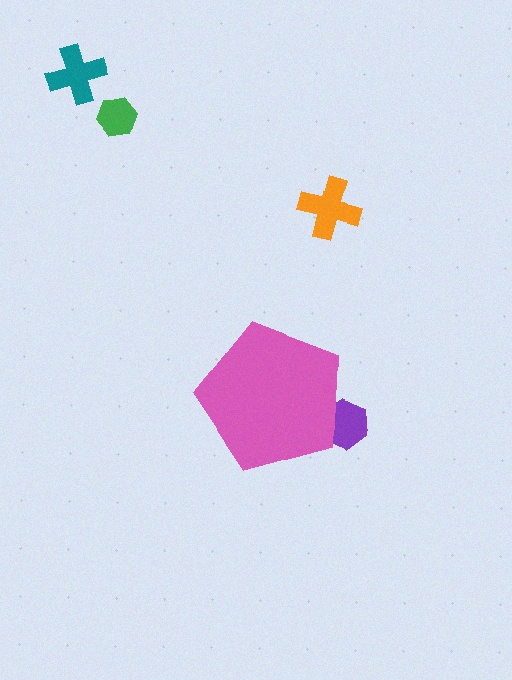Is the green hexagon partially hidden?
No, the green hexagon is fully visible.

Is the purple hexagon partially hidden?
Yes, the purple hexagon is partially hidden behind the pink pentagon.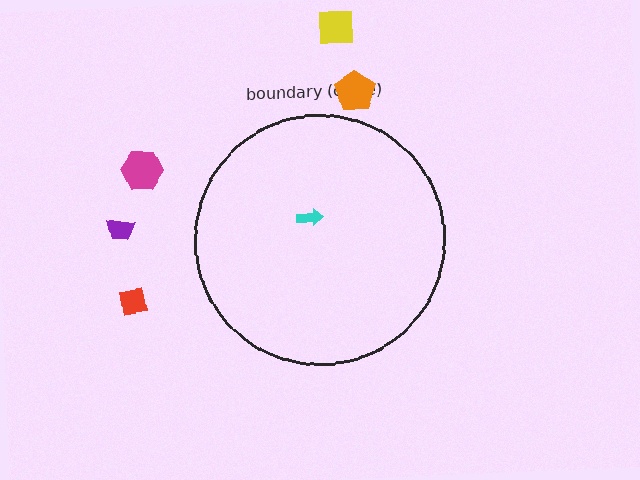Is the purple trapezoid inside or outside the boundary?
Outside.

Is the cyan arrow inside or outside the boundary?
Inside.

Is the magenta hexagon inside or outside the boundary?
Outside.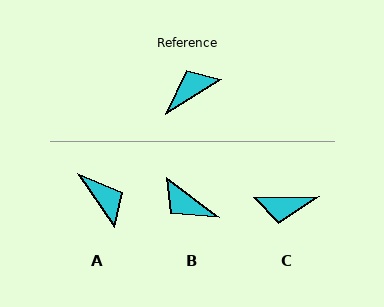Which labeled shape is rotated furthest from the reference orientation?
C, about 149 degrees away.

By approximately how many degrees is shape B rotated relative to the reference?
Approximately 111 degrees counter-clockwise.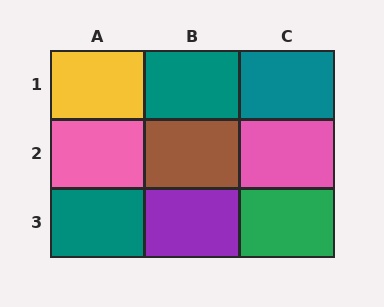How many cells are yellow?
1 cell is yellow.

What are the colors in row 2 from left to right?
Pink, brown, pink.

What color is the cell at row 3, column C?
Green.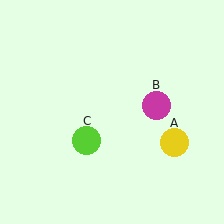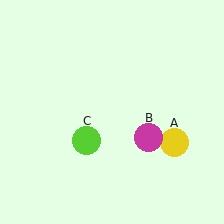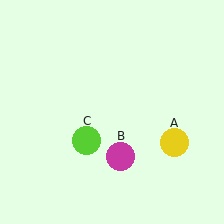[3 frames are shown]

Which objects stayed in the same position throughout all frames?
Yellow circle (object A) and lime circle (object C) remained stationary.